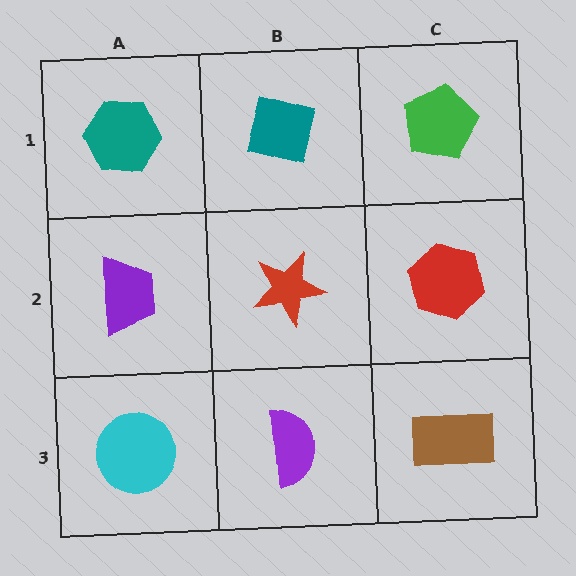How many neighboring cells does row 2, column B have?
4.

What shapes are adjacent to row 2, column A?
A teal hexagon (row 1, column A), a cyan circle (row 3, column A), a red star (row 2, column B).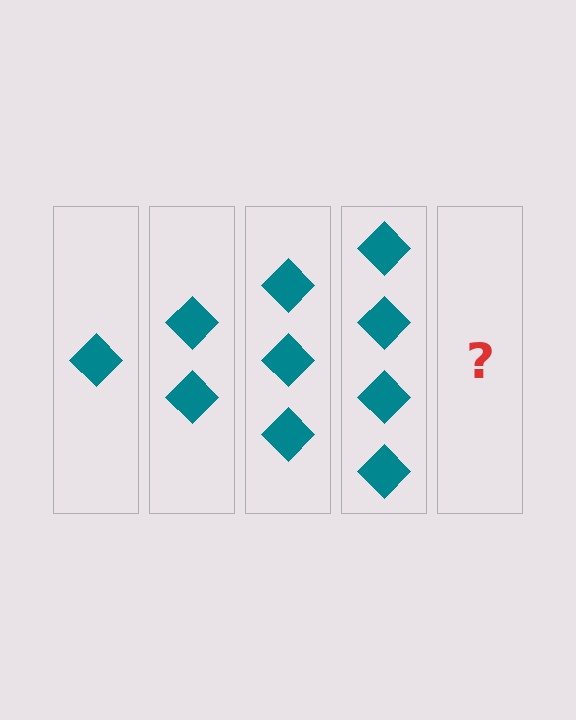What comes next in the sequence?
The next element should be 5 diamonds.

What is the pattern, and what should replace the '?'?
The pattern is that each step adds one more diamond. The '?' should be 5 diamonds.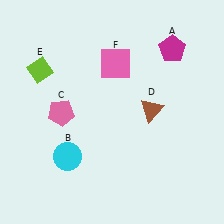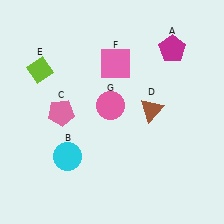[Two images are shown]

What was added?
A pink circle (G) was added in Image 2.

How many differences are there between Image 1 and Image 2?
There is 1 difference between the two images.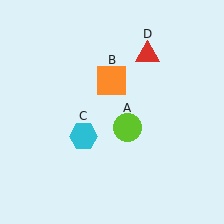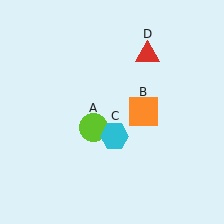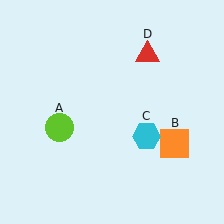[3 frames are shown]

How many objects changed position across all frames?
3 objects changed position: lime circle (object A), orange square (object B), cyan hexagon (object C).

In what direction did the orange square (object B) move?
The orange square (object B) moved down and to the right.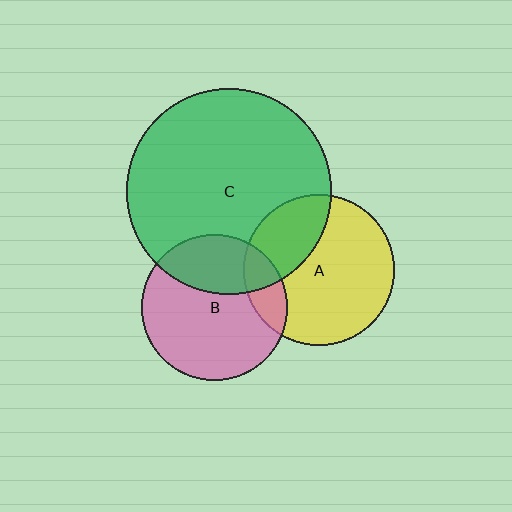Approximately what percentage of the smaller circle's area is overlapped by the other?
Approximately 15%.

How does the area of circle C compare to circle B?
Approximately 2.0 times.